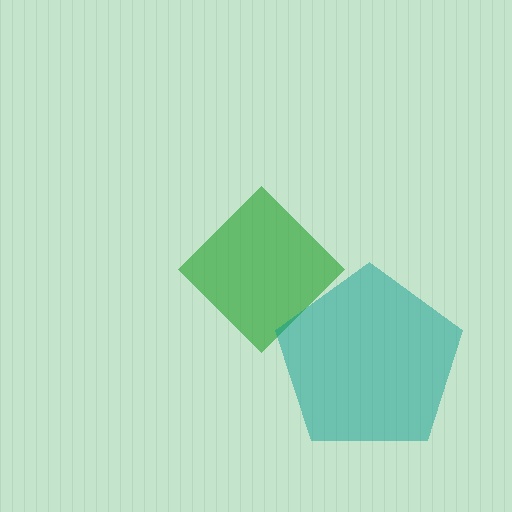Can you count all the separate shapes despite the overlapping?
Yes, there are 2 separate shapes.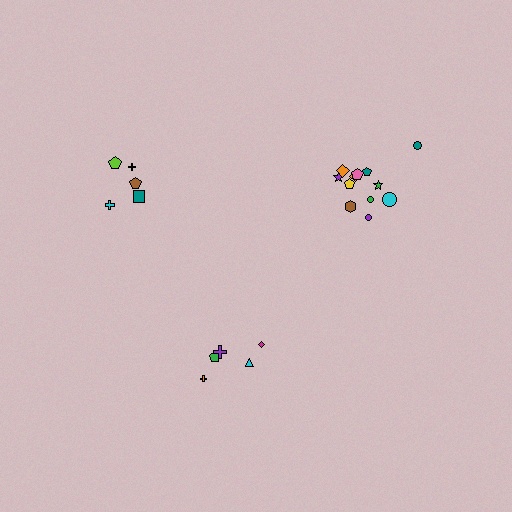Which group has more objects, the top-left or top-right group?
The top-right group.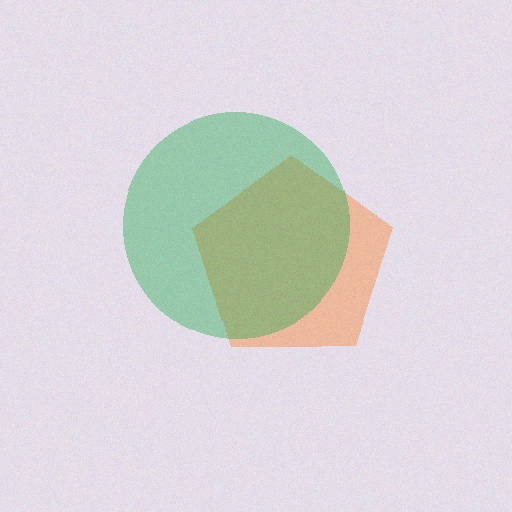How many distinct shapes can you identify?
There are 2 distinct shapes: an orange pentagon, a green circle.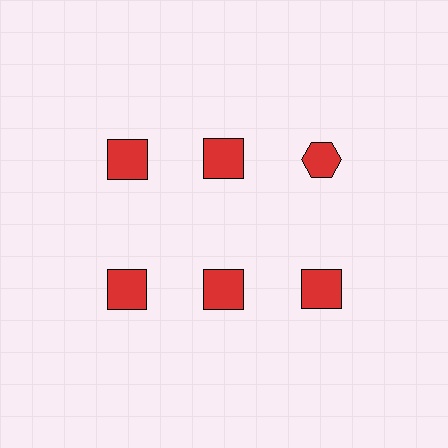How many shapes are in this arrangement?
There are 6 shapes arranged in a grid pattern.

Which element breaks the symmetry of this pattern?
The red hexagon in the top row, center column breaks the symmetry. All other shapes are red squares.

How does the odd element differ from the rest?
It has a different shape: hexagon instead of square.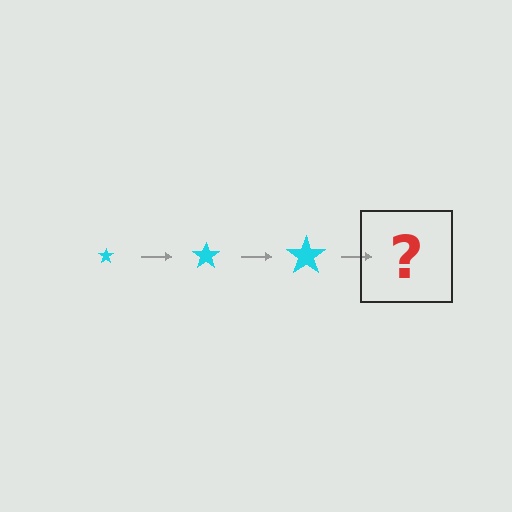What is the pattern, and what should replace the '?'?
The pattern is that the star gets progressively larger each step. The '?' should be a cyan star, larger than the previous one.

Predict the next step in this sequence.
The next step is a cyan star, larger than the previous one.